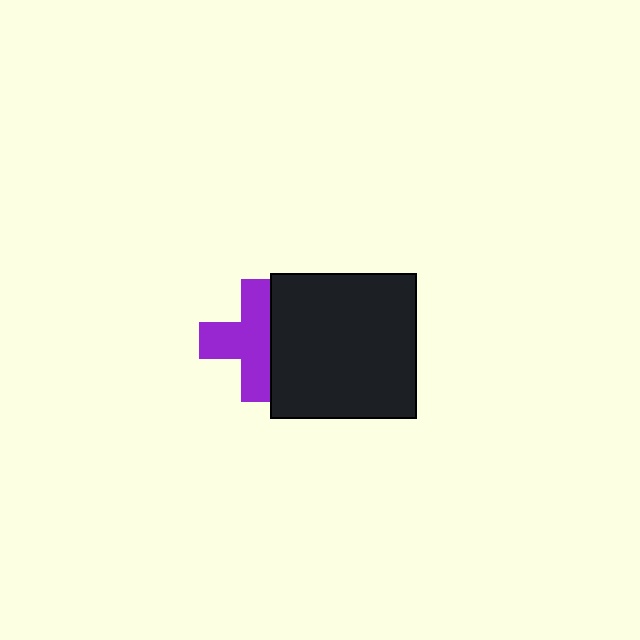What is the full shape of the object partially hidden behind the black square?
The partially hidden object is a purple cross.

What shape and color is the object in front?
The object in front is a black square.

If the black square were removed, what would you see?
You would see the complete purple cross.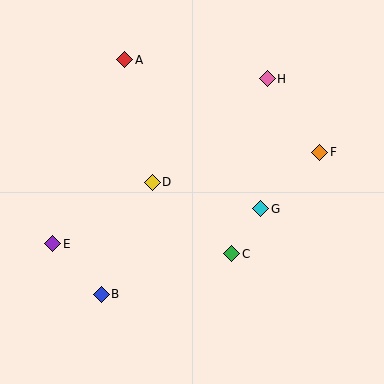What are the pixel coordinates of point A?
Point A is at (125, 60).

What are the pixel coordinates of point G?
Point G is at (261, 209).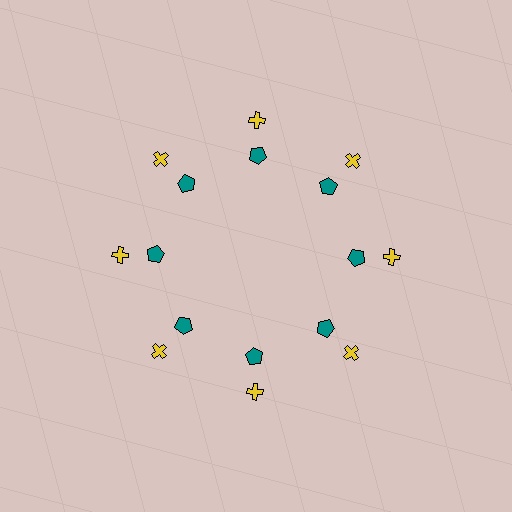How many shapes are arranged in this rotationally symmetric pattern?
There are 16 shapes, arranged in 8 groups of 2.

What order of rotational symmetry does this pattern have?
This pattern has 8-fold rotational symmetry.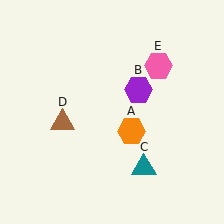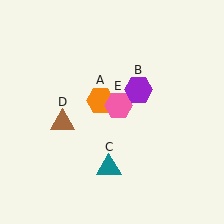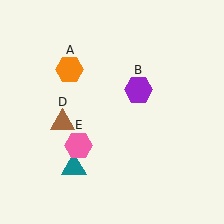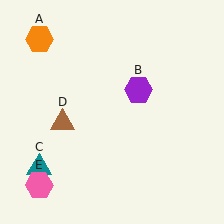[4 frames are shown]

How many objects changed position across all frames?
3 objects changed position: orange hexagon (object A), teal triangle (object C), pink hexagon (object E).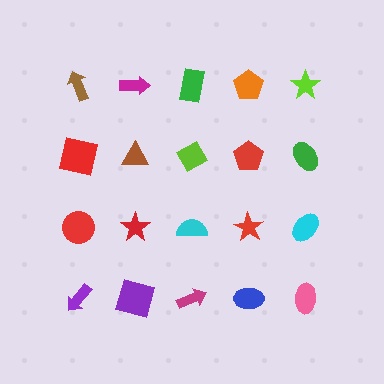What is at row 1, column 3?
A green rectangle.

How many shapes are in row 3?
5 shapes.